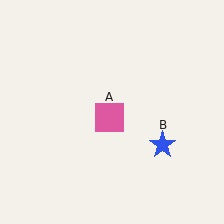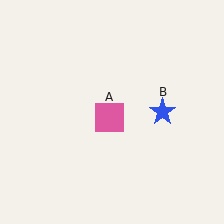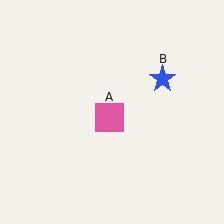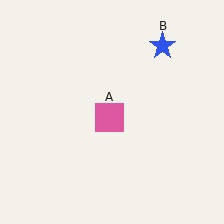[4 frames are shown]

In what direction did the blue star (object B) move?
The blue star (object B) moved up.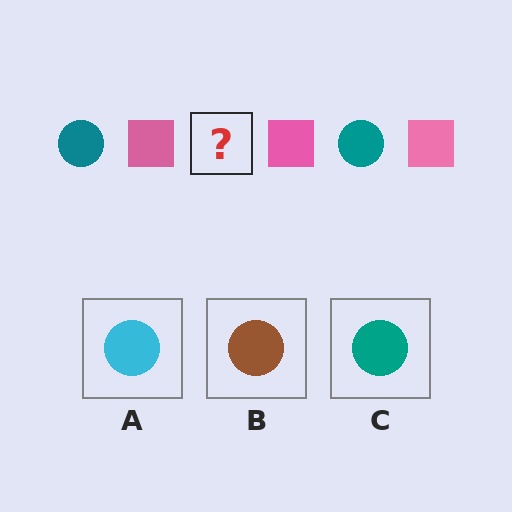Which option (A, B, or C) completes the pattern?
C.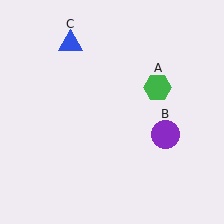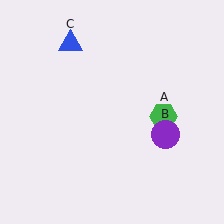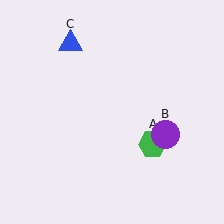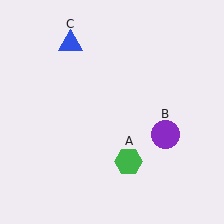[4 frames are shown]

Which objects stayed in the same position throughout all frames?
Purple circle (object B) and blue triangle (object C) remained stationary.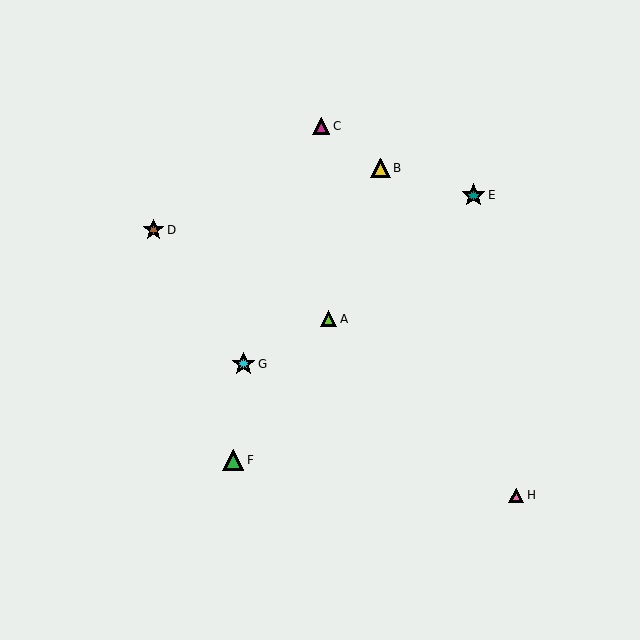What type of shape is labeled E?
Shape E is a teal star.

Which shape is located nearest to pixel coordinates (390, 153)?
The yellow triangle (labeled B) at (381, 168) is nearest to that location.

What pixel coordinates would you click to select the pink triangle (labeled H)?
Click at (516, 495) to select the pink triangle H.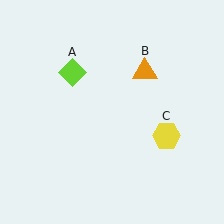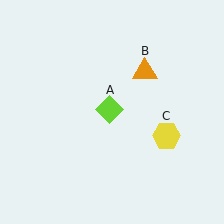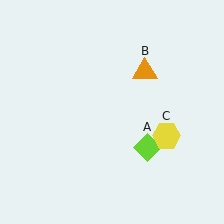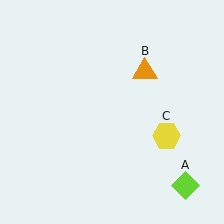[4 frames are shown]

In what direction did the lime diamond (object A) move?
The lime diamond (object A) moved down and to the right.